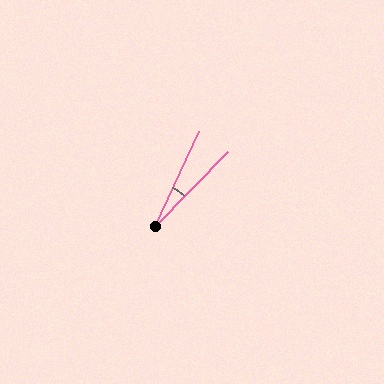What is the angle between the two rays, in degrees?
Approximately 19 degrees.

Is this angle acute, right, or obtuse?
It is acute.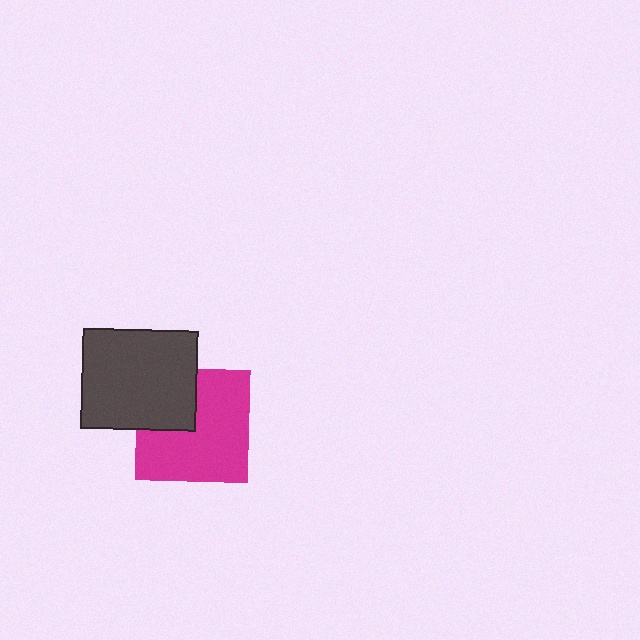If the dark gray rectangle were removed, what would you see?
You would see the complete magenta square.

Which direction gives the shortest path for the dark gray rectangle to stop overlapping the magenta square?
Moving toward the upper-left gives the shortest separation.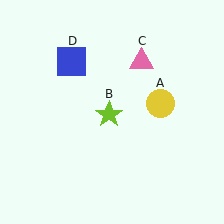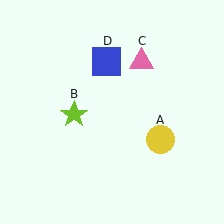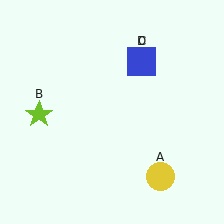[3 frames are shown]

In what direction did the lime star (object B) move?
The lime star (object B) moved left.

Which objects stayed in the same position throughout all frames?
Pink triangle (object C) remained stationary.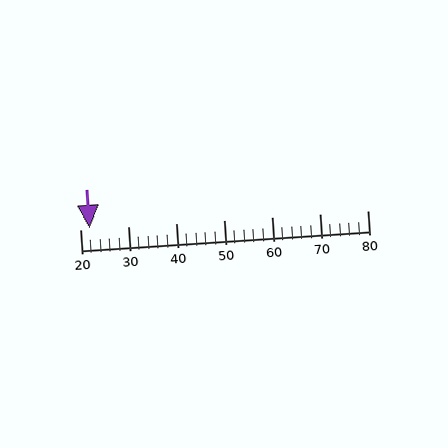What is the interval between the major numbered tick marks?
The major tick marks are spaced 10 units apart.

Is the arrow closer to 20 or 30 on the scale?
The arrow is closer to 20.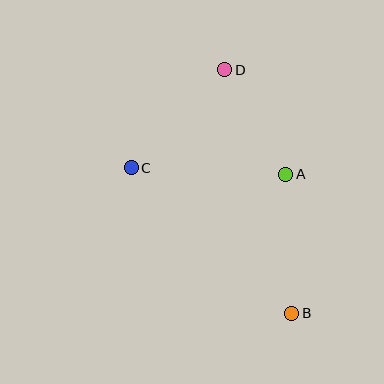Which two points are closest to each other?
Points A and D are closest to each other.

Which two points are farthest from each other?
Points B and D are farthest from each other.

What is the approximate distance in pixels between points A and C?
The distance between A and C is approximately 154 pixels.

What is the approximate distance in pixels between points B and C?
The distance between B and C is approximately 217 pixels.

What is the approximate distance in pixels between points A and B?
The distance between A and B is approximately 139 pixels.